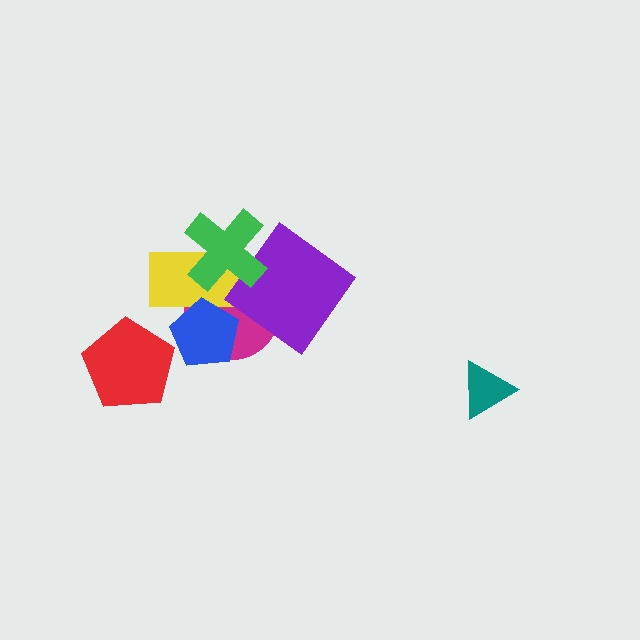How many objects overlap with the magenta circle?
4 objects overlap with the magenta circle.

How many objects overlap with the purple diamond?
2 objects overlap with the purple diamond.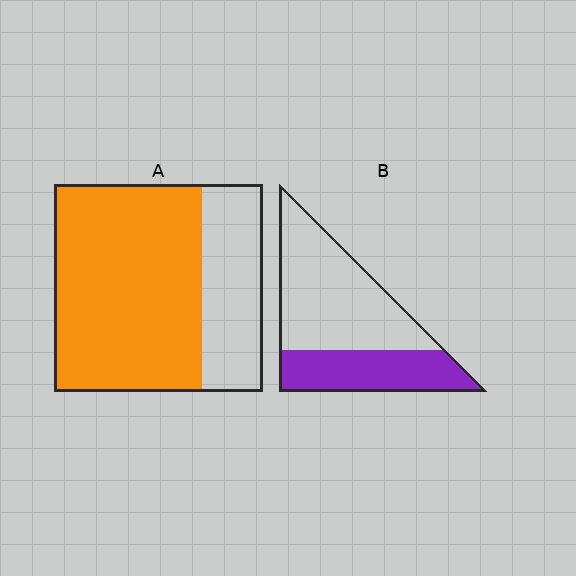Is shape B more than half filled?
No.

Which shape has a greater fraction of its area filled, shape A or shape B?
Shape A.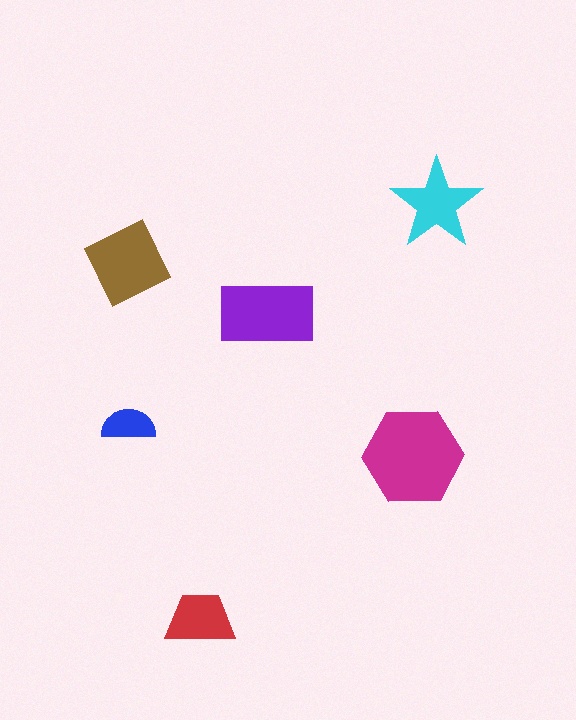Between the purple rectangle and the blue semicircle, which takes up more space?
The purple rectangle.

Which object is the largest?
The magenta hexagon.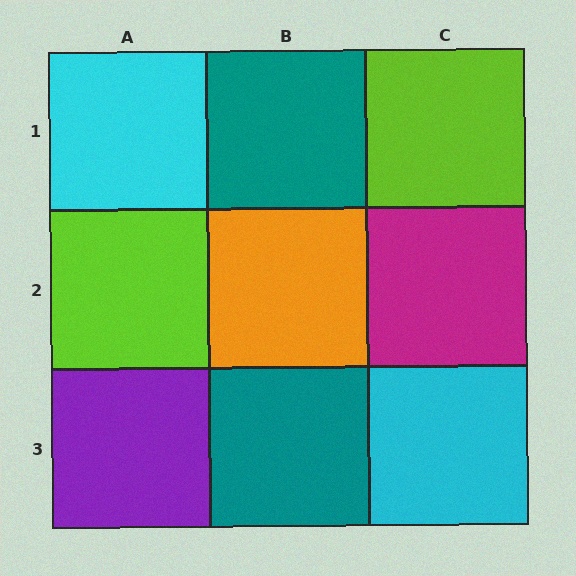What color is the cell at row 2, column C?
Magenta.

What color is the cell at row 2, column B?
Orange.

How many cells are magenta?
1 cell is magenta.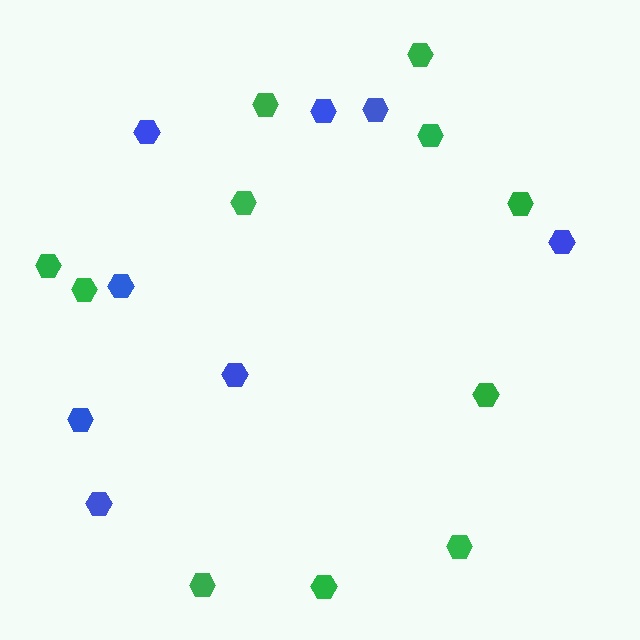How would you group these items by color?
There are 2 groups: one group of green hexagons (11) and one group of blue hexagons (8).